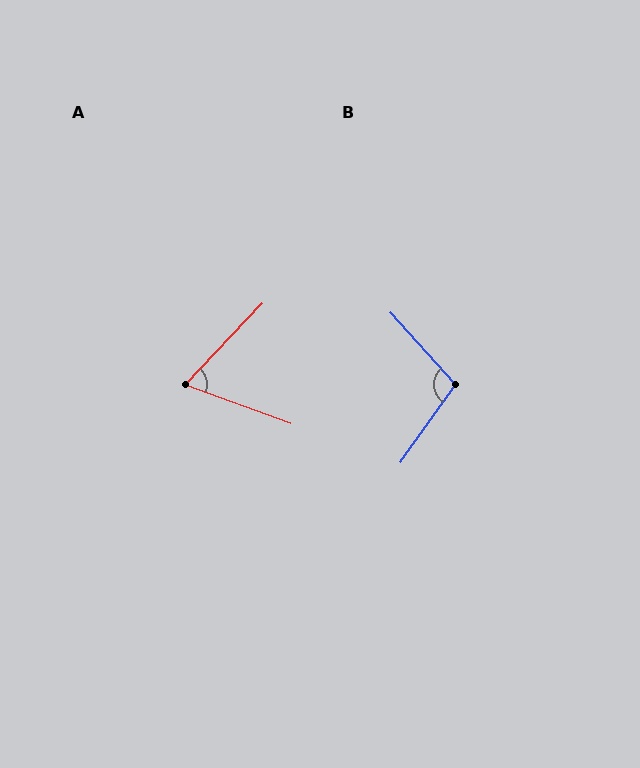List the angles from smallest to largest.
A (66°), B (103°).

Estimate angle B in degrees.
Approximately 103 degrees.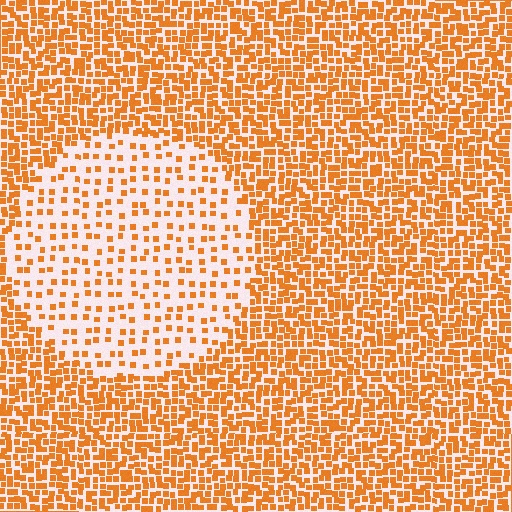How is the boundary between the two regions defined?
The boundary is defined by a change in element density (approximately 2.7x ratio). All elements are the same color, size, and shape.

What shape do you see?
I see a circle.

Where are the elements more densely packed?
The elements are more densely packed outside the circle boundary.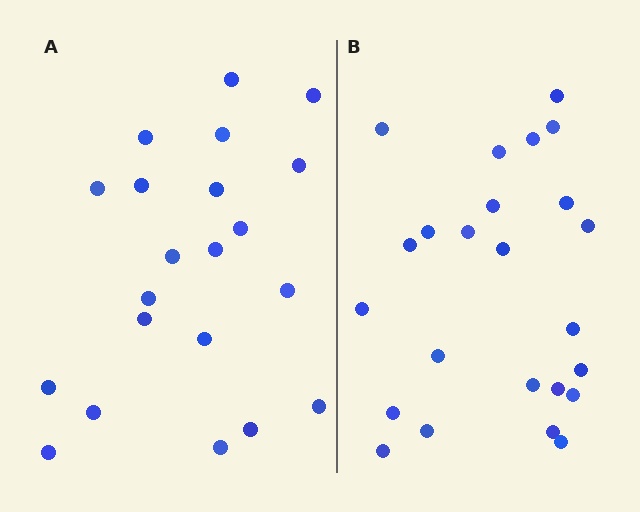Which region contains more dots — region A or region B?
Region B (the right region) has more dots.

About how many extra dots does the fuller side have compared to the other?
Region B has just a few more — roughly 2 or 3 more dots than region A.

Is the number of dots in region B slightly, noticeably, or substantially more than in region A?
Region B has only slightly more — the two regions are fairly close. The ratio is roughly 1.1 to 1.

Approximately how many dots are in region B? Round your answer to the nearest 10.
About 20 dots. (The exact count is 24, which rounds to 20.)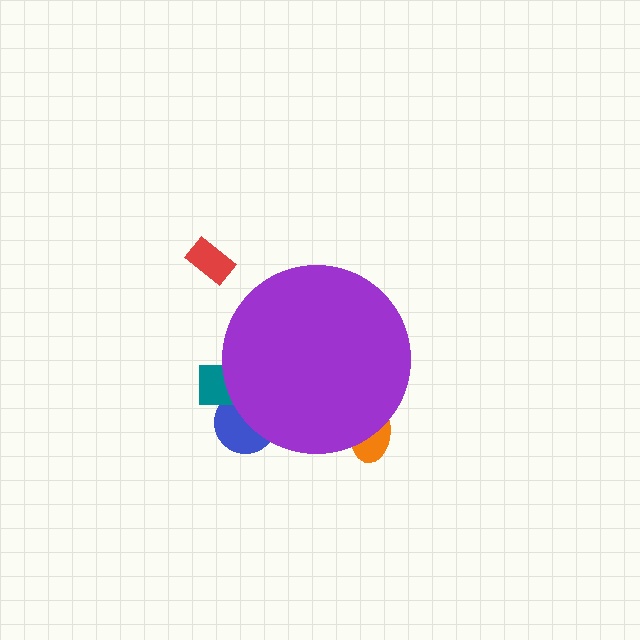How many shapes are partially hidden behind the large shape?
3 shapes are partially hidden.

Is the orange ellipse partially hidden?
Yes, the orange ellipse is partially hidden behind the purple circle.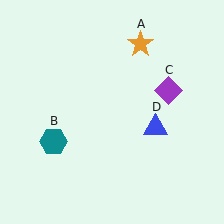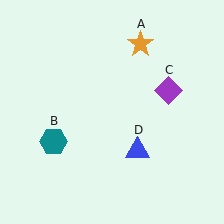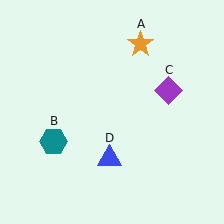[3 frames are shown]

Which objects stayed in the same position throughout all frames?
Orange star (object A) and teal hexagon (object B) and purple diamond (object C) remained stationary.